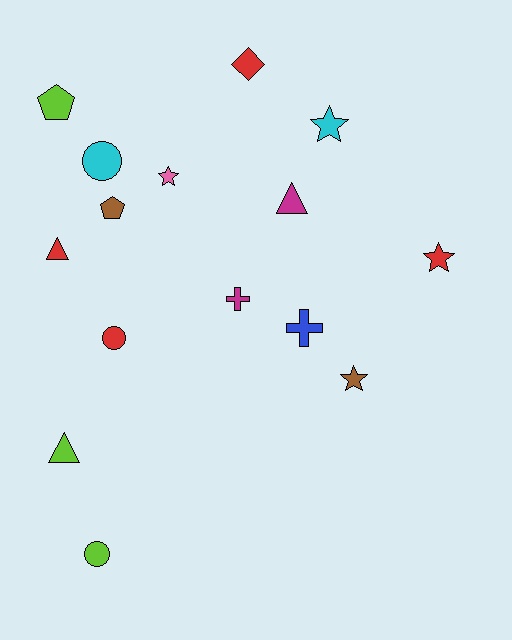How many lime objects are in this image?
There are 3 lime objects.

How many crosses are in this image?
There are 2 crosses.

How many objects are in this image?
There are 15 objects.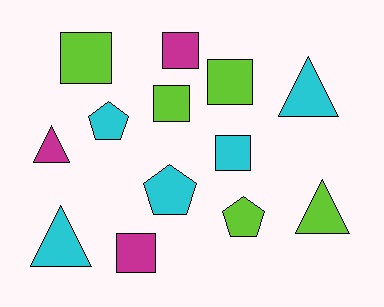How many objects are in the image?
There are 13 objects.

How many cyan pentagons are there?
There are 2 cyan pentagons.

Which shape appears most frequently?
Square, with 6 objects.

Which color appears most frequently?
Lime, with 5 objects.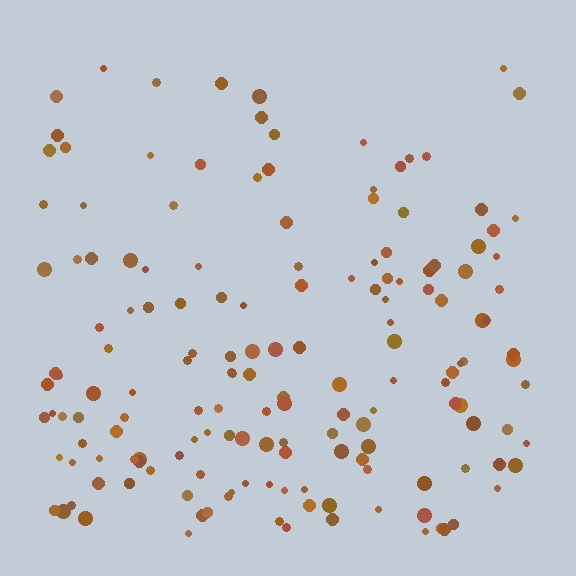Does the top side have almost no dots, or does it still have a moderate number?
Still a moderate number, just noticeably fewer than the bottom.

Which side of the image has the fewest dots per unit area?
The top.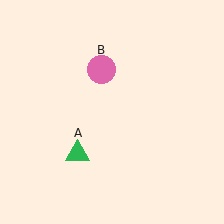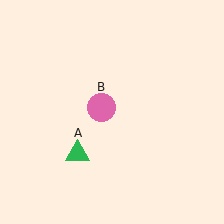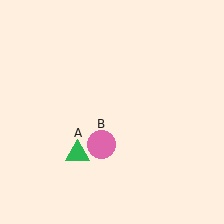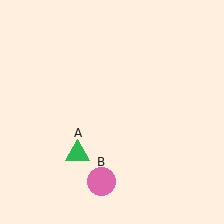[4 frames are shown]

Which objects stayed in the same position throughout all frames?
Green triangle (object A) remained stationary.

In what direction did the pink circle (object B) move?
The pink circle (object B) moved down.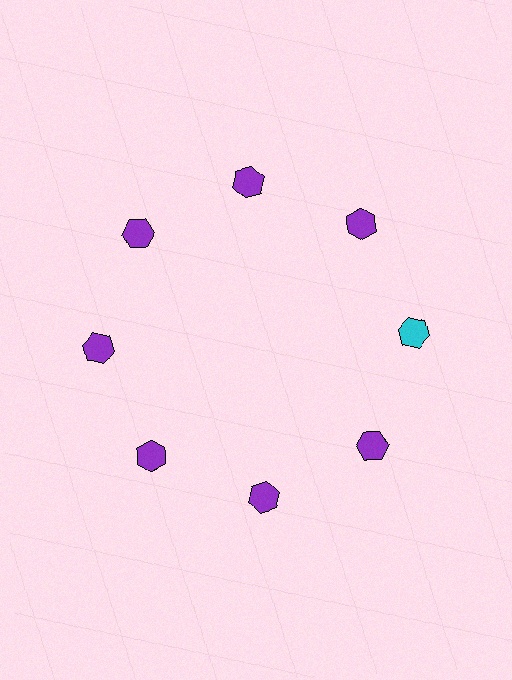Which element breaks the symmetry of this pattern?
The cyan hexagon at roughly the 3 o'clock position breaks the symmetry. All other shapes are purple hexagons.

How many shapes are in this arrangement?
There are 8 shapes arranged in a ring pattern.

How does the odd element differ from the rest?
It has a different color: cyan instead of purple.